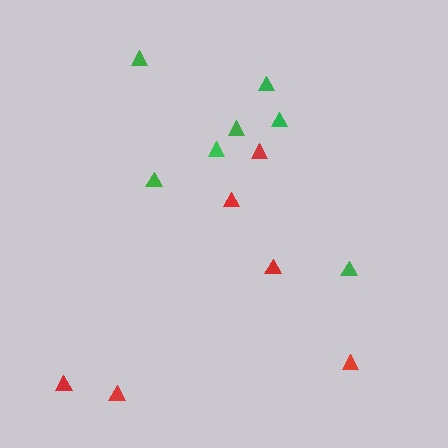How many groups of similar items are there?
There are 2 groups: one group of green triangles (7) and one group of red triangles (6).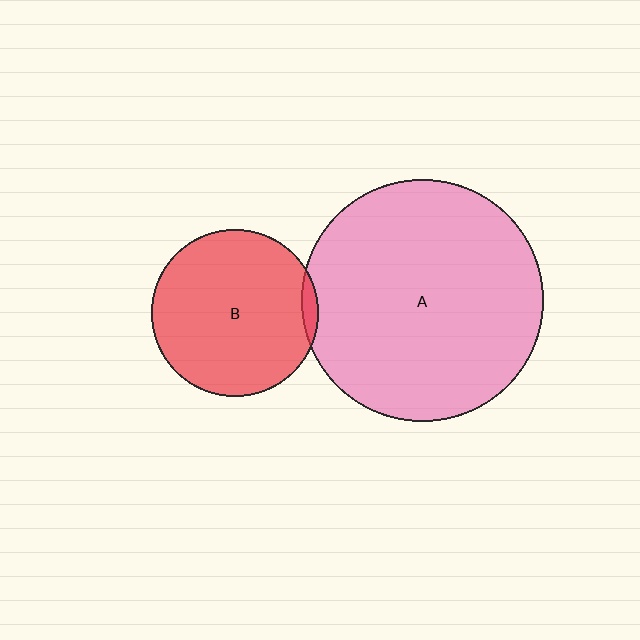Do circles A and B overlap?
Yes.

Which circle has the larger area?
Circle A (pink).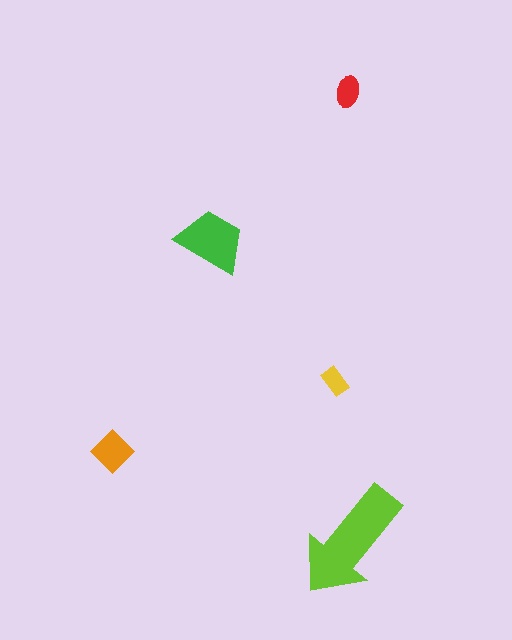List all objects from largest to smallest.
The lime arrow, the green trapezoid, the orange diamond, the red ellipse, the yellow rectangle.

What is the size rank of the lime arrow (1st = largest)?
1st.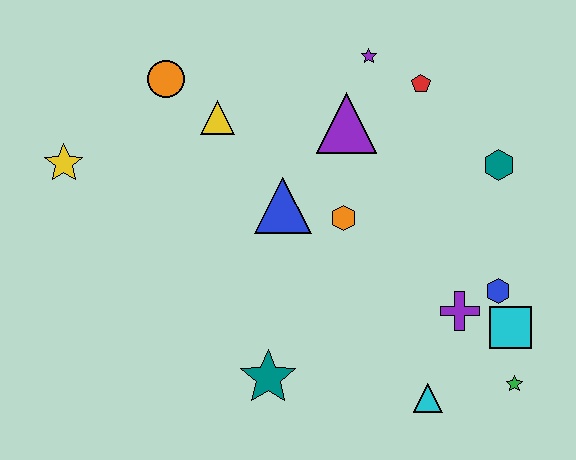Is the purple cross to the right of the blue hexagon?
No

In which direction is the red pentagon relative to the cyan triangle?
The red pentagon is above the cyan triangle.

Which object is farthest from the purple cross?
The yellow star is farthest from the purple cross.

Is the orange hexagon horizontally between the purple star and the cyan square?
No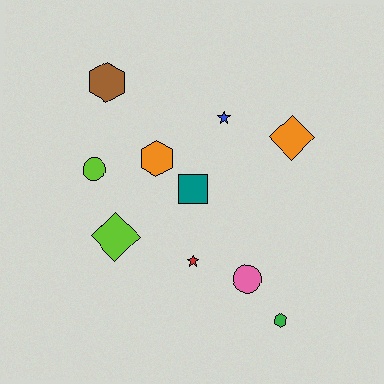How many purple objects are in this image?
There are no purple objects.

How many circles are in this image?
There are 2 circles.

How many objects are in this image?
There are 10 objects.